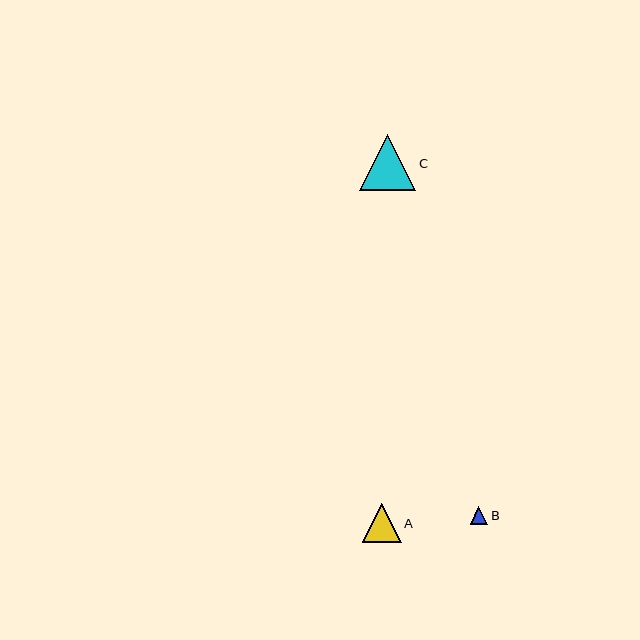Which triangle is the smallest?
Triangle B is the smallest with a size of approximately 18 pixels.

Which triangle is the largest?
Triangle C is the largest with a size of approximately 57 pixels.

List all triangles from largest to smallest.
From largest to smallest: C, A, B.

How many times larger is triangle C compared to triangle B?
Triangle C is approximately 3.2 times the size of triangle B.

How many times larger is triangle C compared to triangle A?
Triangle C is approximately 1.5 times the size of triangle A.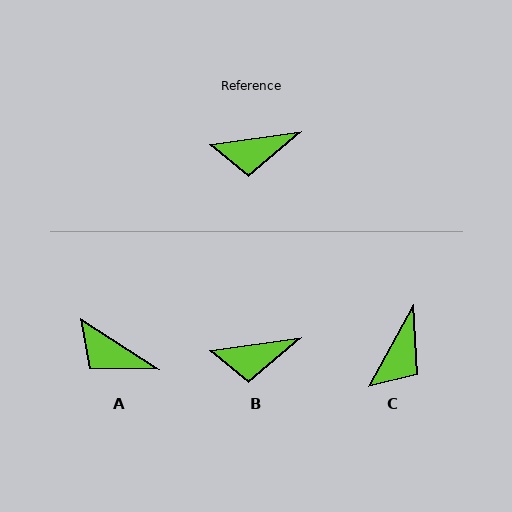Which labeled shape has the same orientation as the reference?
B.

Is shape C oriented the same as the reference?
No, it is off by about 53 degrees.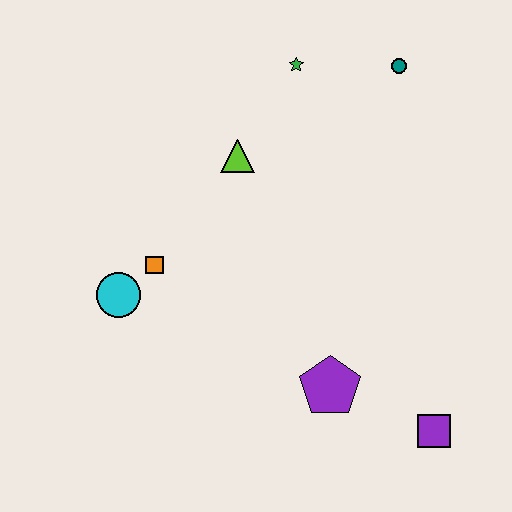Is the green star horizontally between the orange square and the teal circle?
Yes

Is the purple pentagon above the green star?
No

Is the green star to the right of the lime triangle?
Yes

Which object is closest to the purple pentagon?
The purple square is closest to the purple pentagon.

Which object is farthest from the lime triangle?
The purple square is farthest from the lime triangle.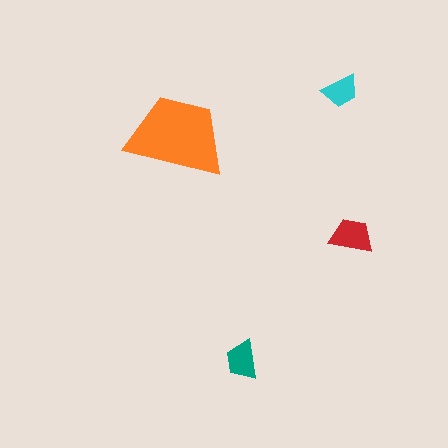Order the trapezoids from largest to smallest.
the orange one, the red one, the teal one, the cyan one.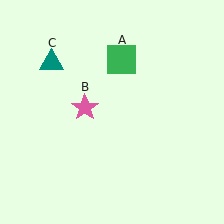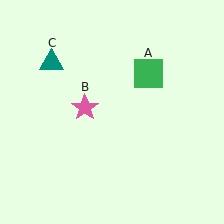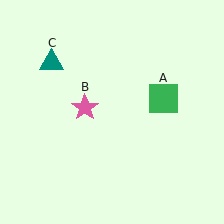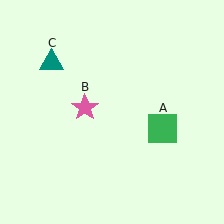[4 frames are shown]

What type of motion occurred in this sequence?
The green square (object A) rotated clockwise around the center of the scene.